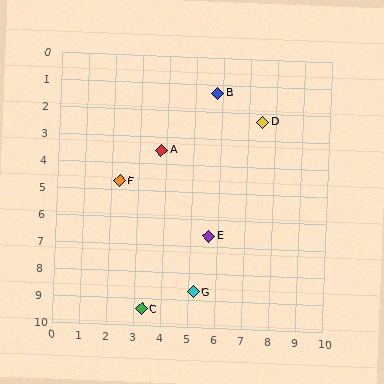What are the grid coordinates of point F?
Point F is at approximately (2.3, 4.7).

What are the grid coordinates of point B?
Point B is at approximately (5.8, 1.3).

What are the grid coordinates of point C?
Point C is at approximately (3.3, 9.4).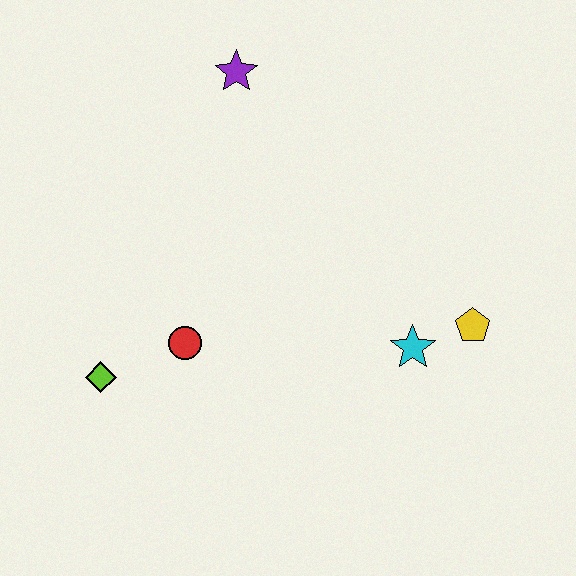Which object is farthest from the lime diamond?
The yellow pentagon is farthest from the lime diamond.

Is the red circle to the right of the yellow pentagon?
No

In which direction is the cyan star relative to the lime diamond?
The cyan star is to the right of the lime diamond.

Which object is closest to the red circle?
The lime diamond is closest to the red circle.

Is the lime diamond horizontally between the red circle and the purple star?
No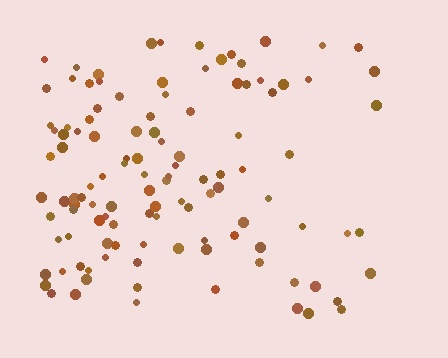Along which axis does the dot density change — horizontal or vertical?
Horizontal.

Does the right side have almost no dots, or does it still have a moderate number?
Still a moderate number, just noticeably fewer than the left.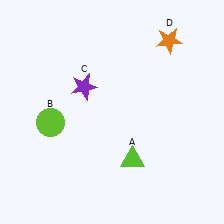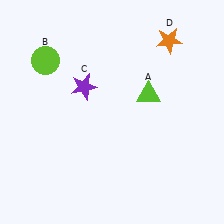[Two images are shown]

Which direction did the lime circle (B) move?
The lime circle (B) moved up.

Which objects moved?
The objects that moved are: the lime triangle (A), the lime circle (B).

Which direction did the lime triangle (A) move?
The lime triangle (A) moved up.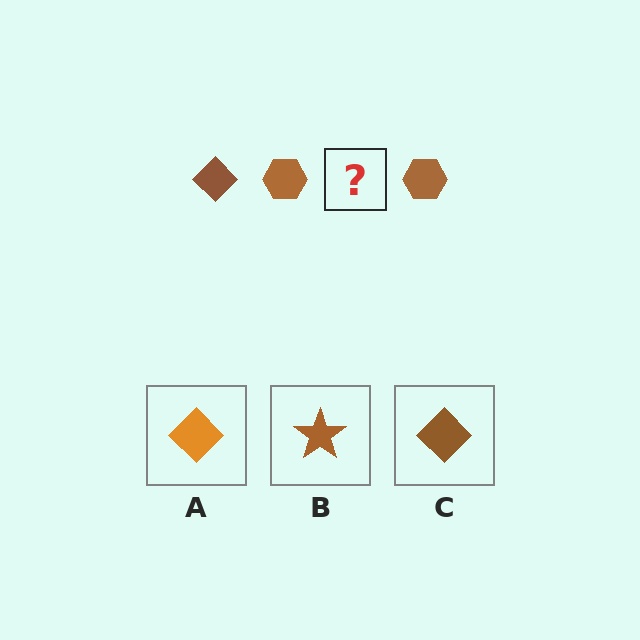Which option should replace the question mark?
Option C.